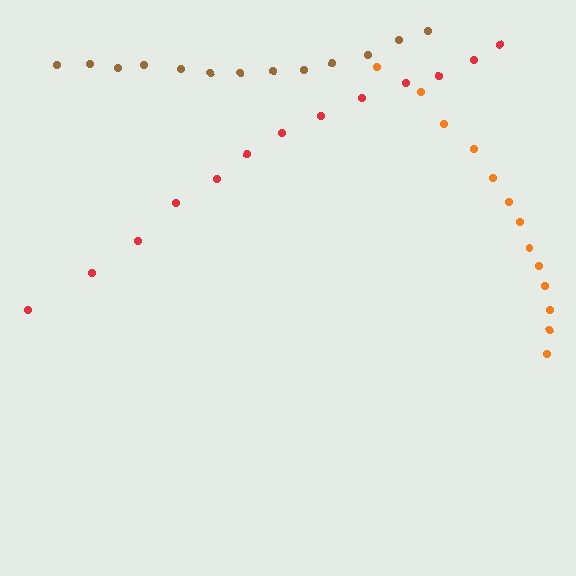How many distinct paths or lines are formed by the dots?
There are 3 distinct paths.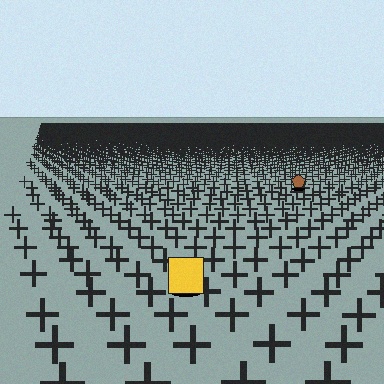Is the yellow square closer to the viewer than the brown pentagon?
Yes. The yellow square is closer — you can tell from the texture gradient: the ground texture is coarser near it.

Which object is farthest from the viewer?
The brown pentagon is farthest from the viewer. It appears smaller and the ground texture around it is denser.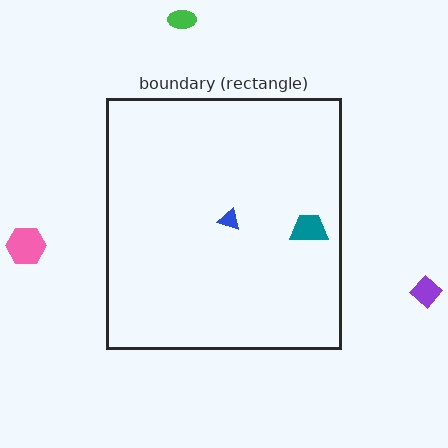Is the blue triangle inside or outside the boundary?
Inside.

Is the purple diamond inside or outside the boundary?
Outside.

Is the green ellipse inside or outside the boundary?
Outside.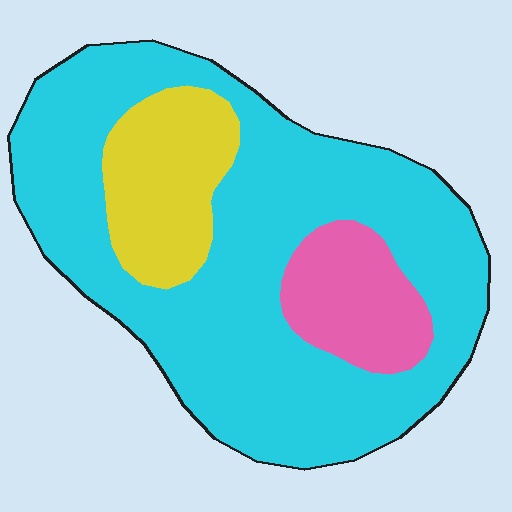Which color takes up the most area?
Cyan, at roughly 70%.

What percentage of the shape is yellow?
Yellow takes up about one sixth (1/6) of the shape.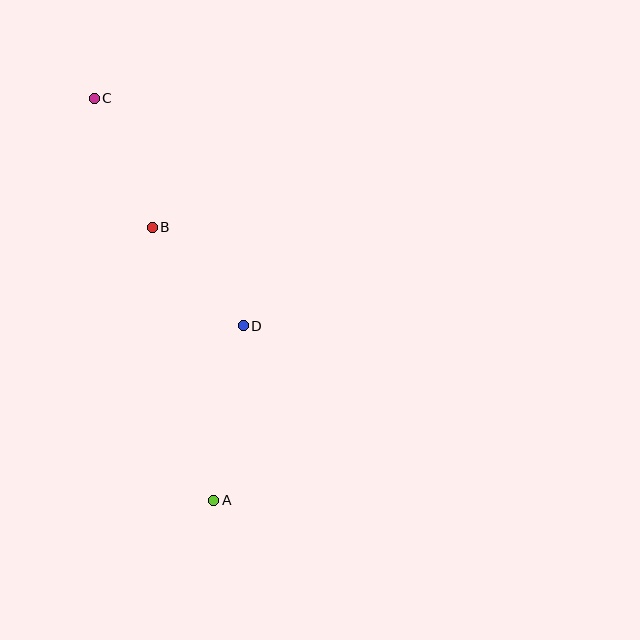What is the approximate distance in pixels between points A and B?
The distance between A and B is approximately 280 pixels.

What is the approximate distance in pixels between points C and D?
The distance between C and D is approximately 271 pixels.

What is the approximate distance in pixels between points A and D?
The distance between A and D is approximately 177 pixels.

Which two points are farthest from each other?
Points A and C are farthest from each other.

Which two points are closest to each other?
Points B and D are closest to each other.